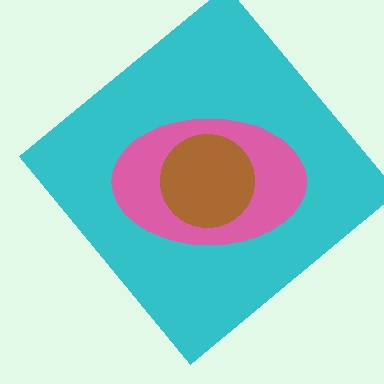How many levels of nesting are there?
3.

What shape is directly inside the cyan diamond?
The pink ellipse.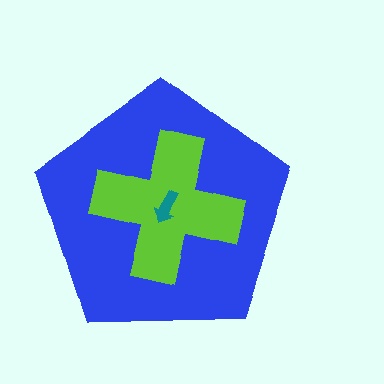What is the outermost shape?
The blue pentagon.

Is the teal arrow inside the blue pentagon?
Yes.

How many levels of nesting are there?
3.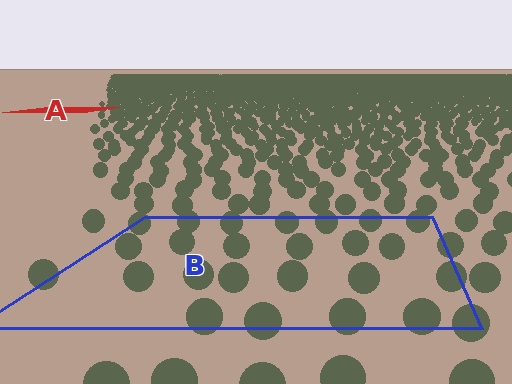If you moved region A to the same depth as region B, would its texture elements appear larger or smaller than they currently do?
They would appear larger. At a closer depth, the same texture elements are projected at a bigger on-screen size.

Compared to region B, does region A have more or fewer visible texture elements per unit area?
Region A has more texture elements per unit area — they are packed more densely because it is farther away.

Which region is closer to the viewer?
Region B is closer. The texture elements there are larger and more spread out.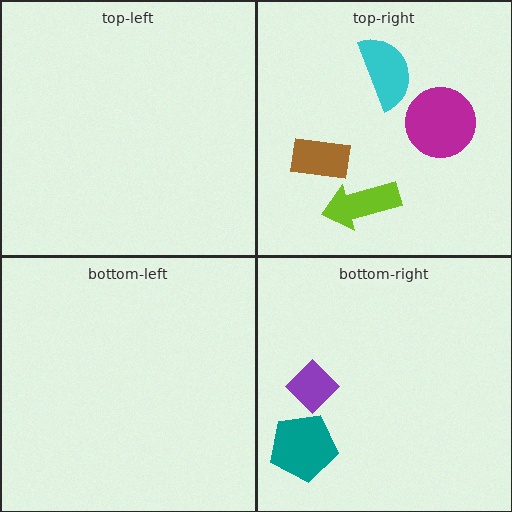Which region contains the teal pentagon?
The bottom-right region.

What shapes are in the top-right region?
The lime arrow, the magenta circle, the cyan semicircle, the brown rectangle.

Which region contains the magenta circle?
The top-right region.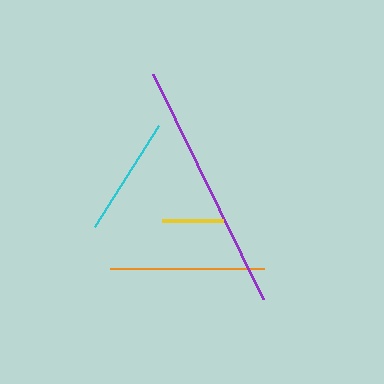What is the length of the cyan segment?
The cyan segment is approximately 119 pixels long.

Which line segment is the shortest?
The yellow line is the shortest at approximately 61 pixels.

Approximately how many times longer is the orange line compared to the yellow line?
The orange line is approximately 2.5 times the length of the yellow line.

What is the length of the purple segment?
The purple segment is approximately 251 pixels long.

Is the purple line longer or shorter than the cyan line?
The purple line is longer than the cyan line.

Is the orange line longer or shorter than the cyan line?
The orange line is longer than the cyan line.